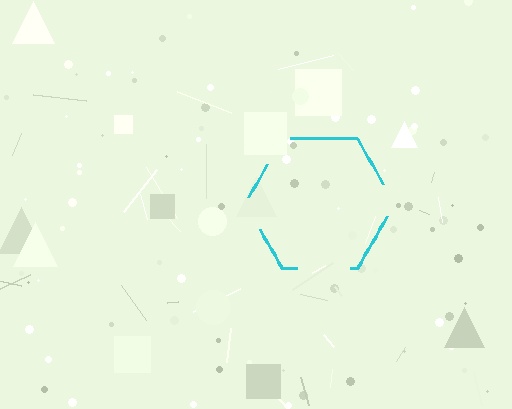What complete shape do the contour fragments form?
The contour fragments form a hexagon.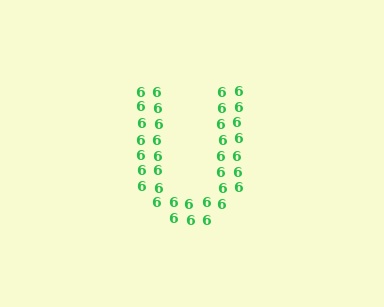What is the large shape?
The large shape is the letter U.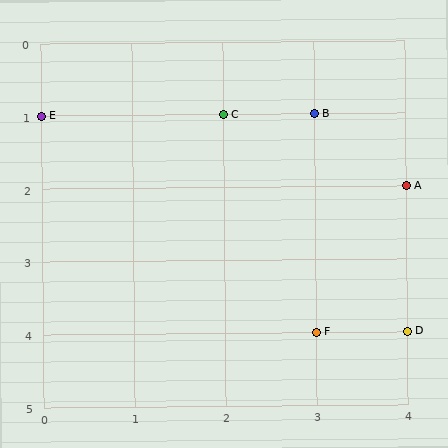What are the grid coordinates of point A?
Point A is at grid coordinates (4, 2).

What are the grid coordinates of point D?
Point D is at grid coordinates (4, 4).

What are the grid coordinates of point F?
Point F is at grid coordinates (3, 4).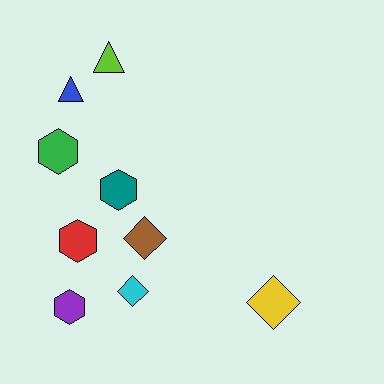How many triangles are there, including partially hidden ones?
There are 2 triangles.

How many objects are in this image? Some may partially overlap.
There are 9 objects.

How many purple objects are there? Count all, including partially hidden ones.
There is 1 purple object.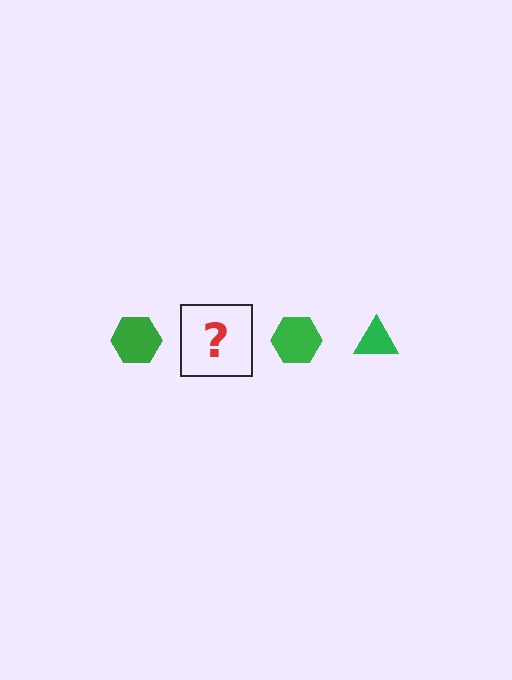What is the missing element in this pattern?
The missing element is a green triangle.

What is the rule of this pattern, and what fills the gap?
The rule is that the pattern cycles through hexagon, triangle shapes in green. The gap should be filled with a green triangle.